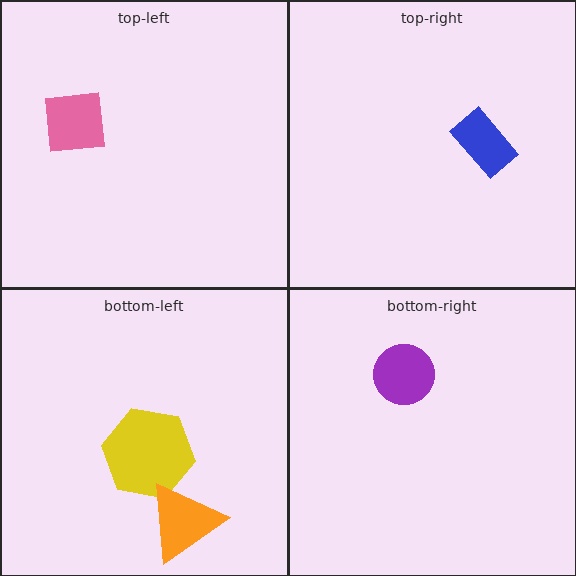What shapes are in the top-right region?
The blue rectangle.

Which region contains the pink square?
The top-left region.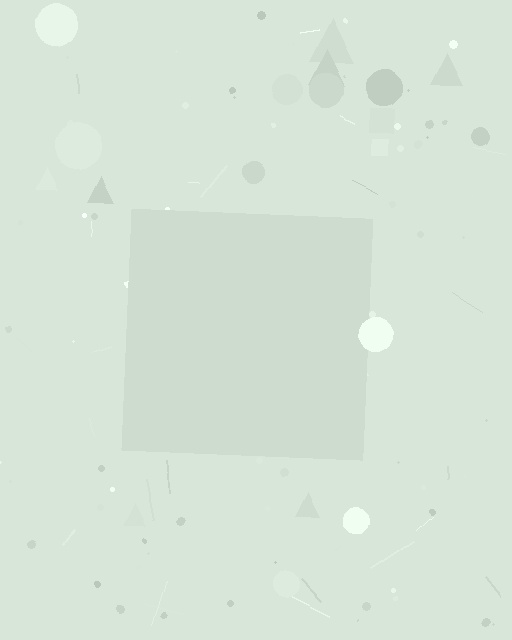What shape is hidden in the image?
A square is hidden in the image.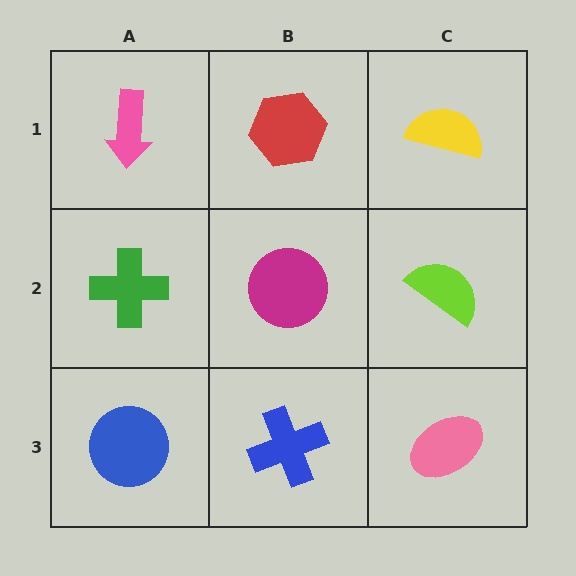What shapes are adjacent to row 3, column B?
A magenta circle (row 2, column B), a blue circle (row 3, column A), a pink ellipse (row 3, column C).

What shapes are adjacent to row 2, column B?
A red hexagon (row 1, column B), a blue cross (row 3, column B), a green cross (row 2, column A), a lime semicircle (row 2, column C).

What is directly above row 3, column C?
A lime semicircle.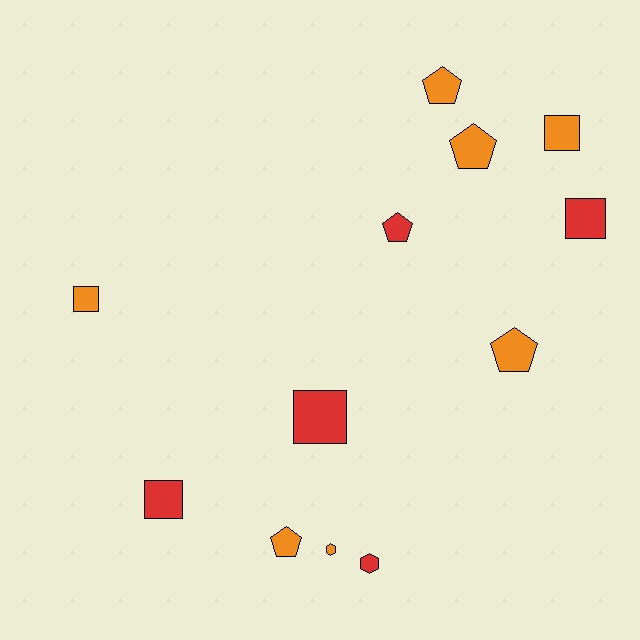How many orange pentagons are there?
There are 4 orange pentagons.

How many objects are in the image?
There are 12 objects.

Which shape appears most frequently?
Pentagon, with 5 objects.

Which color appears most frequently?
Orange, with 7 objects.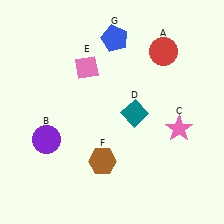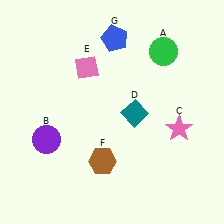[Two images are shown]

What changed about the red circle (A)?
In Image 1, A is red. In Image 2, it changed to green.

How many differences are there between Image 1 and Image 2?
There is 1 difference between the two images.